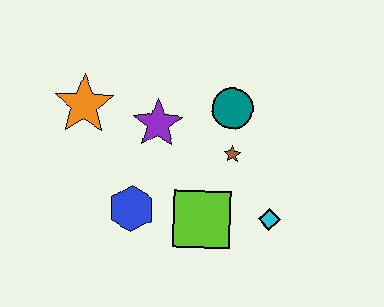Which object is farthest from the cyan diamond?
The orange star is farthest from the cyan diamond.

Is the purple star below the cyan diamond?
No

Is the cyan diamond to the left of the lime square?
No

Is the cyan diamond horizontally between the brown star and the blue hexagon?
No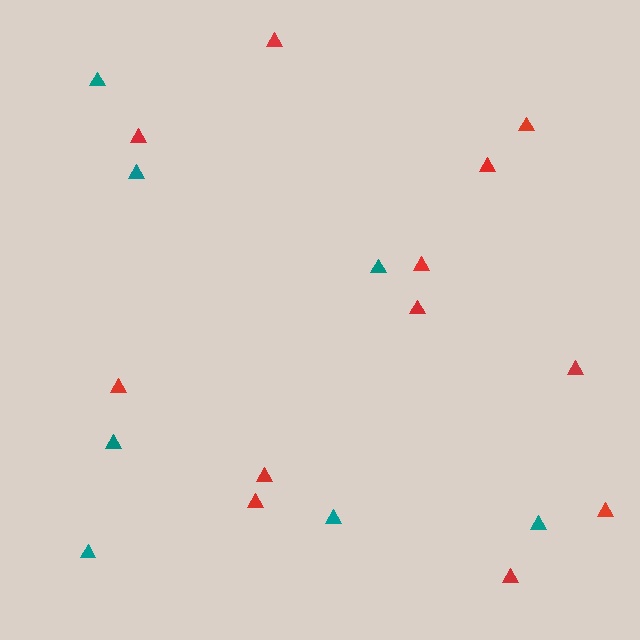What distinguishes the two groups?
There are 2 groups: one group of red triangles (12) and one group of teal triangles (7).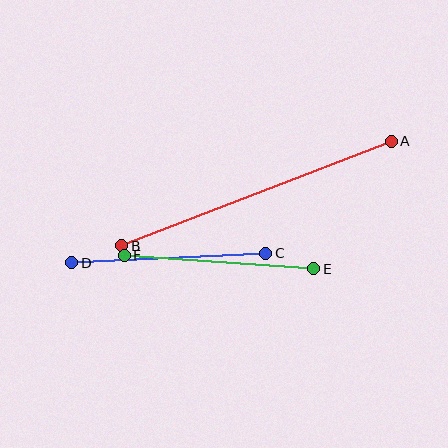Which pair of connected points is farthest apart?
Points A and B are farthest apart.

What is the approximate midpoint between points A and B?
The midpoint is at approximately (256, 193) pixels.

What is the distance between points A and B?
The distance is approximately 289 pixels.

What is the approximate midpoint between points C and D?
The midpoint is at approximately (169, 258) pixels.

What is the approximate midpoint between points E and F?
The midpoint is at approximately (219, 262) pixels.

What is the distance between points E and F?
The distance is approximately 189 pixels.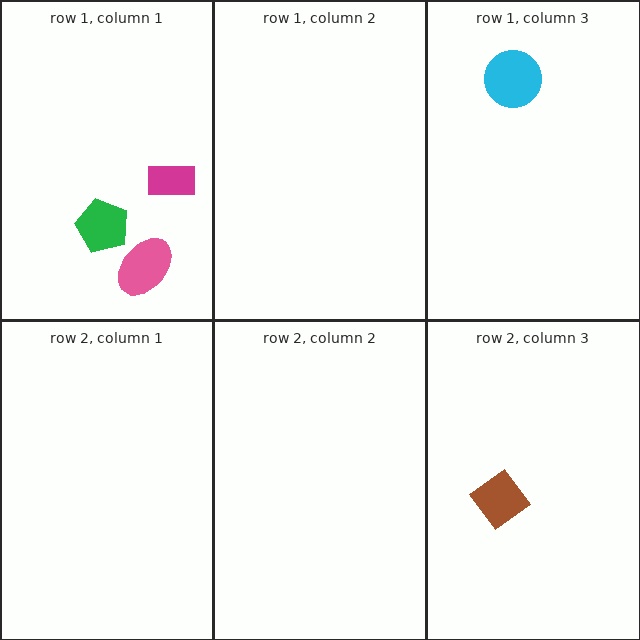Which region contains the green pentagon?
The row 1, column 1 region.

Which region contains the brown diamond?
The row 2, column 3 region.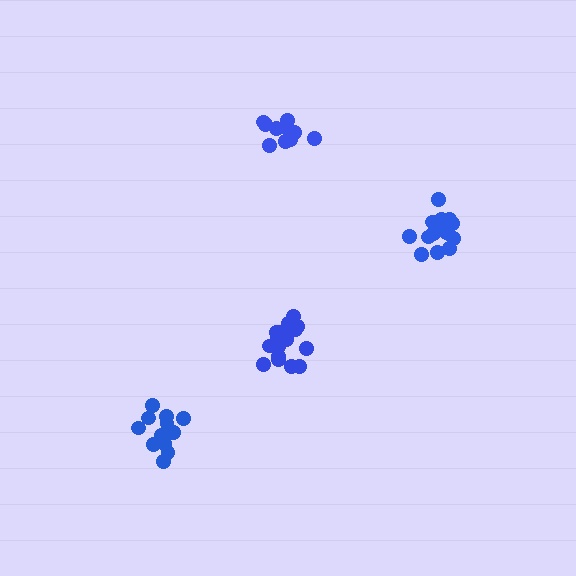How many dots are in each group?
Group 1: 16 dots, Group 2: 10 dots, Group 3: 12 dots, Group 4: 14 dots (52 total).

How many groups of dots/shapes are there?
There are 4 groups.